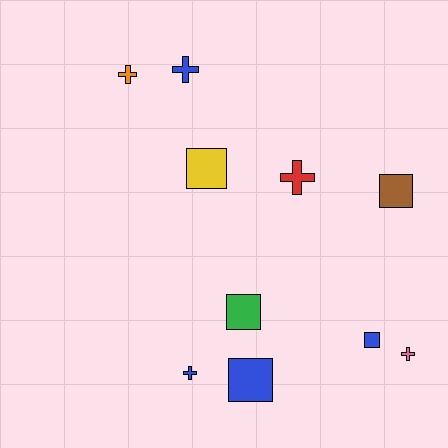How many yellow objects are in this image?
There is 1 yellow object.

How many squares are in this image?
There are 5 squares.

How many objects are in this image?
There are 10 objects.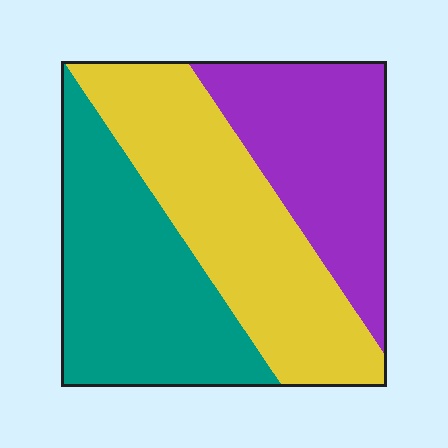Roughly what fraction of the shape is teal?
Teal takes up between a third and a half of the shape.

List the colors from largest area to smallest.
From largest to smallest: yellow, teal, purple.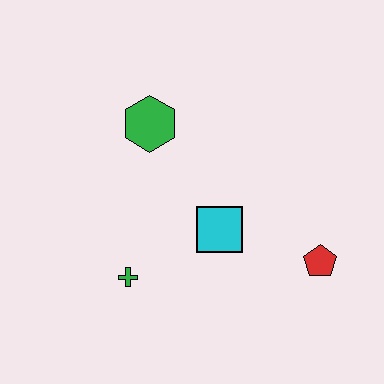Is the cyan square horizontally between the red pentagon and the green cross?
Yes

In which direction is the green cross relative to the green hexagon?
The green cross is below the green hexagon.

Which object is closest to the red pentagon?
The cyan square is closest to the red pentagon.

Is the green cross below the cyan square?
Yes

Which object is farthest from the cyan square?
The green hexagon is farthest from the cyan square.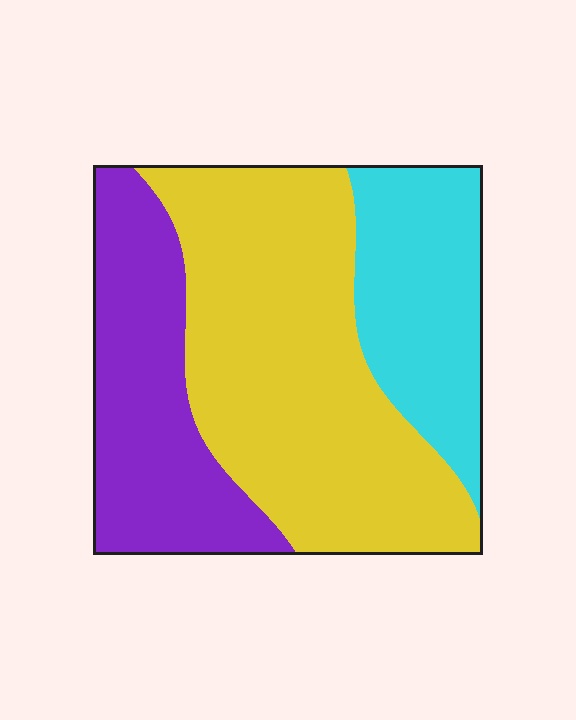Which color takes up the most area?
Yellow, at roughly 50%.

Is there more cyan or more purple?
Purple.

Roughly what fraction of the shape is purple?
Purple takes up about one quarter (1/4) of the shape.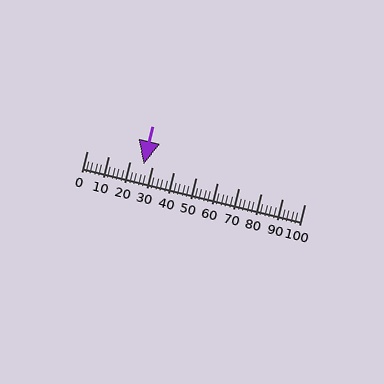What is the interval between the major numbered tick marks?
The major tick marks are spaced 10 units apart.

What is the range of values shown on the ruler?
The ruler shows values from 0 to 100.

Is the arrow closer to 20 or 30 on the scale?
The arrow is closer to 30.